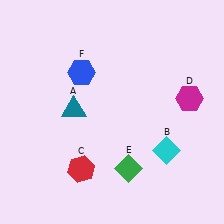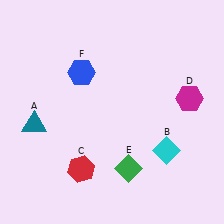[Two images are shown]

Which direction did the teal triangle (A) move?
The teal triangle (A) moved left.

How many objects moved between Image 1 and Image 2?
1 object moved between the two images.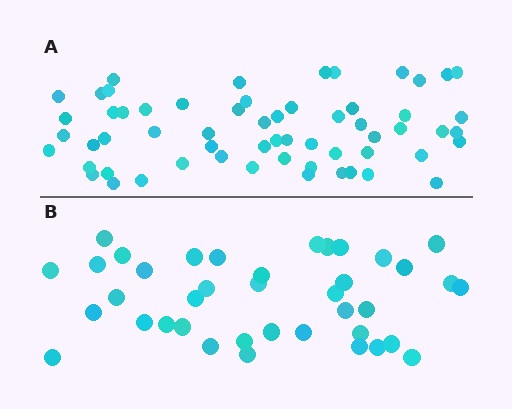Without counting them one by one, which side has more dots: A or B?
Region A (the top region) has more dots.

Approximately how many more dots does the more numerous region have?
Region A has approximately 20 more dots than region B.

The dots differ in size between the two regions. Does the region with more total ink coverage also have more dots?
No. Region B has more total ink coverage because its dots are larger, but region A actually contains more individual dots. Total area can be misleading — the number of items is what matters here.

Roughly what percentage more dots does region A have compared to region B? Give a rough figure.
About 55% more.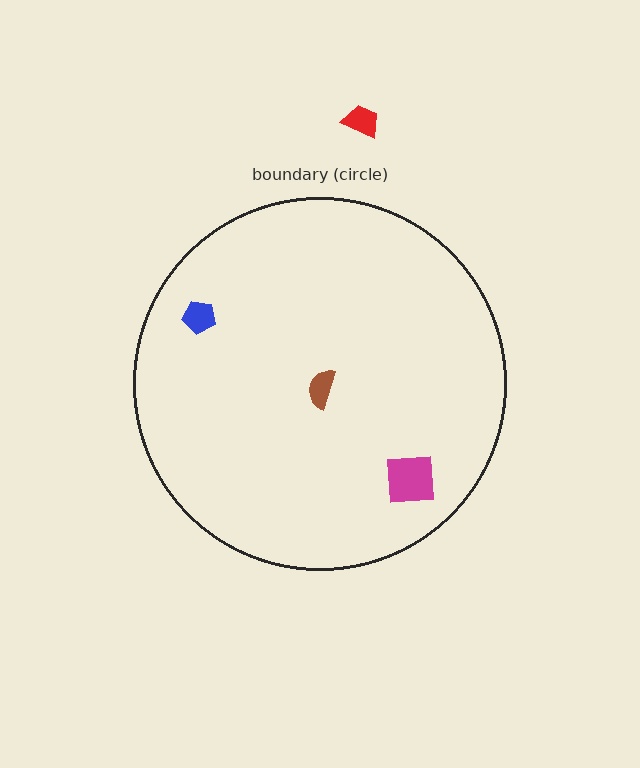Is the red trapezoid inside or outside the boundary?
Outside.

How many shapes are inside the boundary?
3 inside, 1 outside.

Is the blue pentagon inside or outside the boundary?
Inside.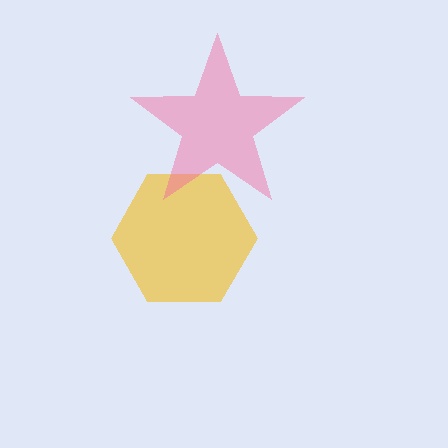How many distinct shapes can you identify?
There are 2 distinct shapes: a yellow hexagon, a pink star.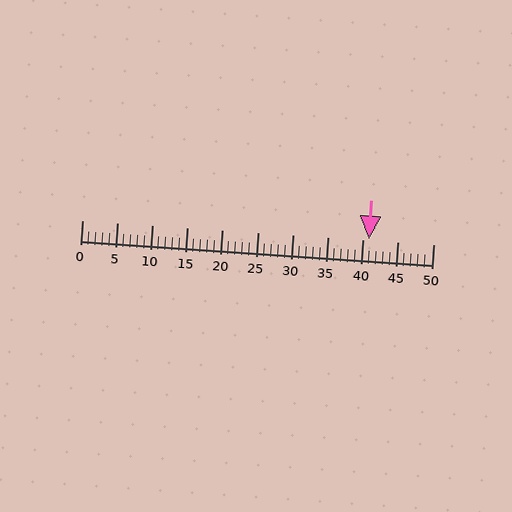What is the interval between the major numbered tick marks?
The major tick marks are spaced 5 units apart.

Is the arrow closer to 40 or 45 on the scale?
The arrow is closer to 40.